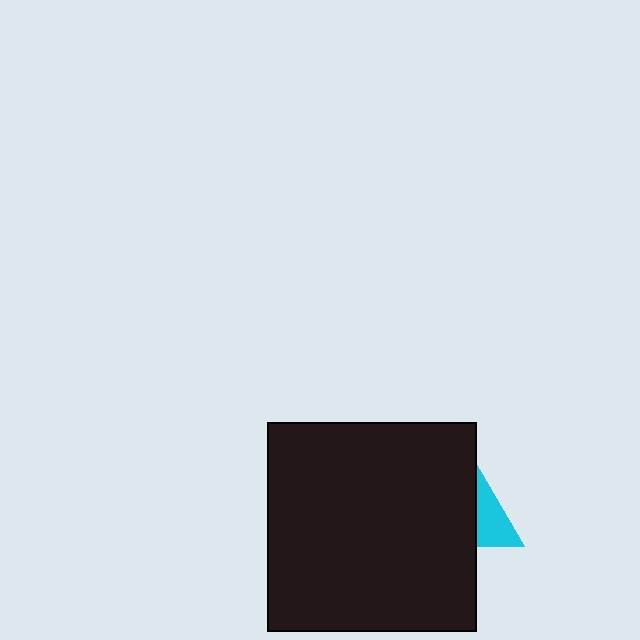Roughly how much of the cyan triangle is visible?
A small part of it is visible (roughly 32%).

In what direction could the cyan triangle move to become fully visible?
The cyan triangle could move right. That would shift it out from behind the black square entirely.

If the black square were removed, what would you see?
You would see the complete cyan triangle.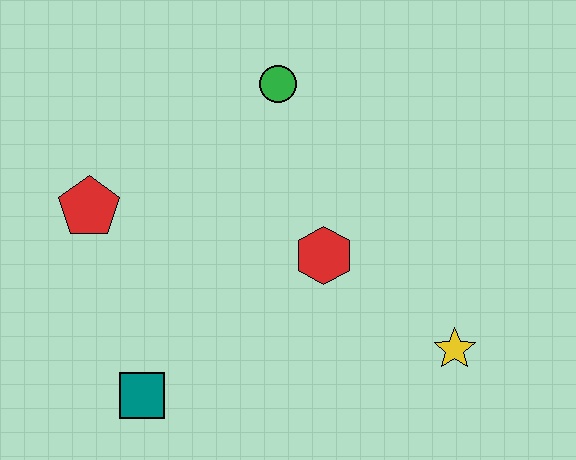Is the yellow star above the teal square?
Yes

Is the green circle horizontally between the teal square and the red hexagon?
Yes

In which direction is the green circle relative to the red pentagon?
The green circle is to the right of the red pentagon.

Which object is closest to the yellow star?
The red hexagon is closest to the yellow star.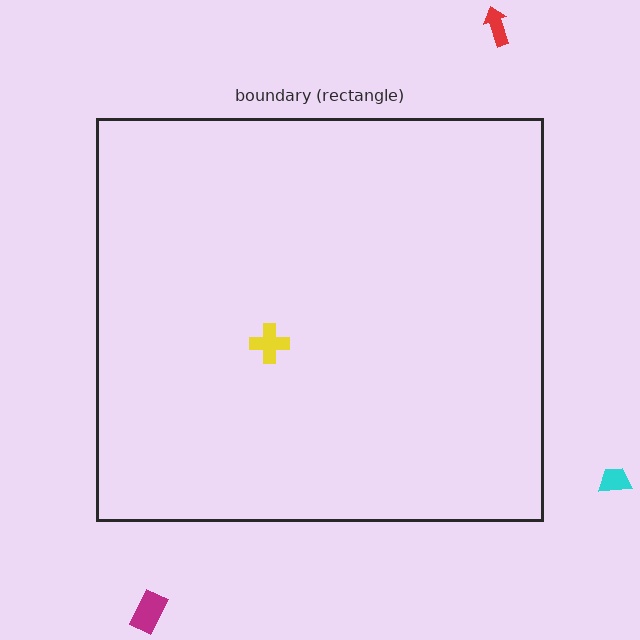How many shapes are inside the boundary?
1 inside, 3 outside.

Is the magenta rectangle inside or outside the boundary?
Outside.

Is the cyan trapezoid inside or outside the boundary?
Outside.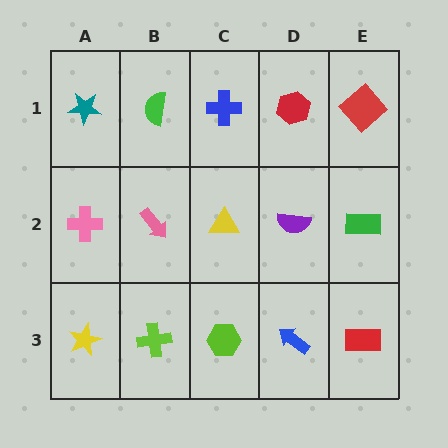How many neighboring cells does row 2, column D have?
4.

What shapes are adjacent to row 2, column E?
A red diamond (row 1, column E), a red rectangle (row 3, column E), a purple semicircle (row 2, column D).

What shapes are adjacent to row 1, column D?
A purple semicircle (row 2, column D), a blue cross (row 1, column C), a red diamond (row 1, column E).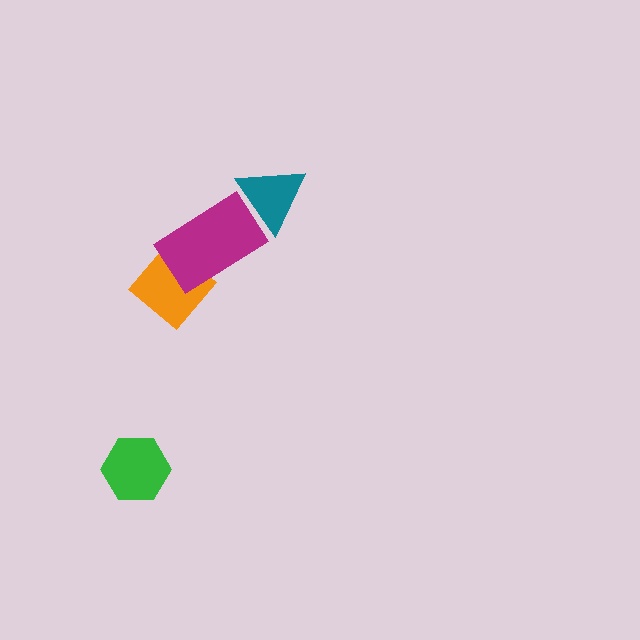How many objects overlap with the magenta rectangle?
2 objects overlap with the magenta rectangle.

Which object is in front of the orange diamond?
The magenta rectangle is in front of the orange diamond.